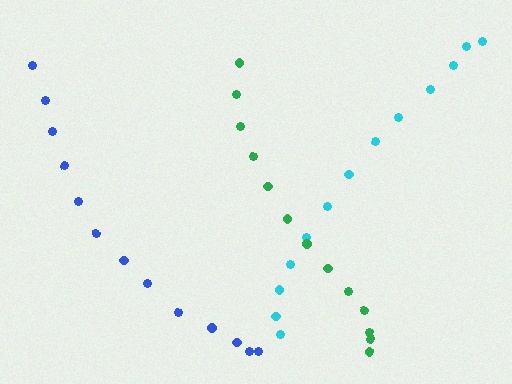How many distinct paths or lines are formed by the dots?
There are 3 distinct paths.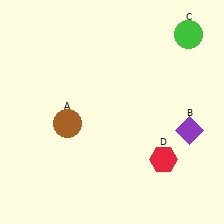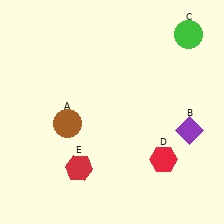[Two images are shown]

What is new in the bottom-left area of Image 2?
A red hexagon (E) was added in the bottom-left area of Image 2.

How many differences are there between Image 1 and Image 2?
There is 1 difference between the two images.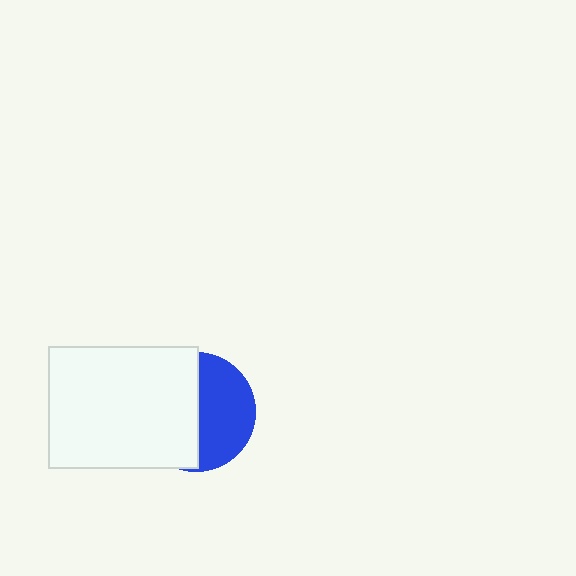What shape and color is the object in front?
The object in front is a white rectangle.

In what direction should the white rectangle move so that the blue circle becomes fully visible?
The white rectangle should move left. That is the shortest direction to clear the overlap and leave the blue circle fully visible.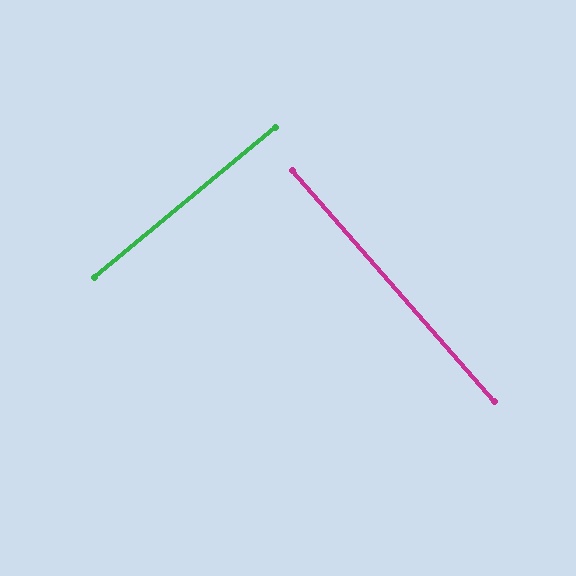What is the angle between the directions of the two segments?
Approximately 89 degrees.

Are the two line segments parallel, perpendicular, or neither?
Perpendicular — they meet at approximately 89°.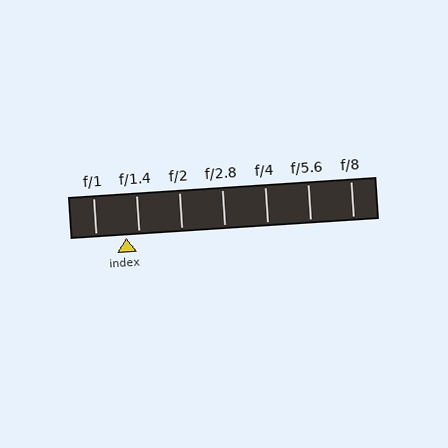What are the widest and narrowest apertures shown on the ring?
The widest aperture shown is f/1 and the narrowest is f/8.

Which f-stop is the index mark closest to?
The index mark is closest to f/1.4.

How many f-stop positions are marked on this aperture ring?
There are 7 f-stop positions marked.